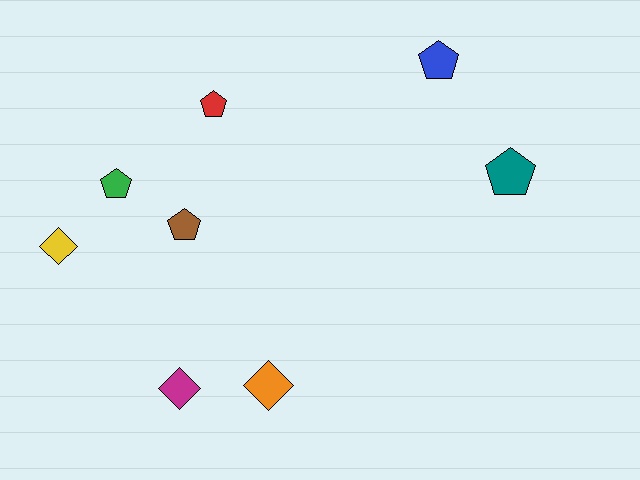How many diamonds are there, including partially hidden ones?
There are 3 diamonds.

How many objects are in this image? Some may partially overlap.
There are 8 objects.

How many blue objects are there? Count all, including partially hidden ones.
There is 1 blue object.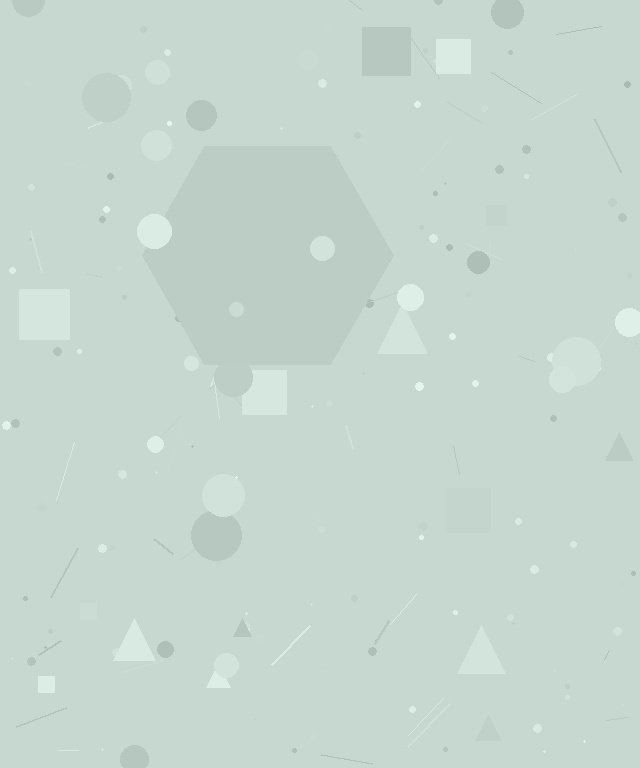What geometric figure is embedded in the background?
A hexagon is embedded in the background.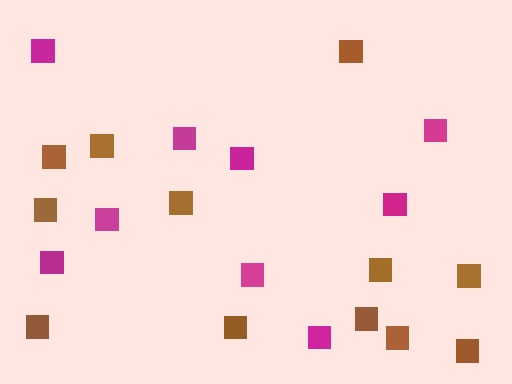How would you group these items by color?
There are 2 groups: one group of brown squares (12) and one group of magenta squares (9).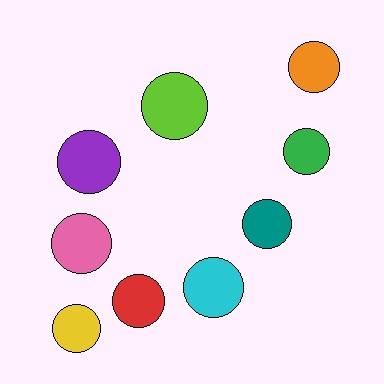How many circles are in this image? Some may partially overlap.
There are 9 circles.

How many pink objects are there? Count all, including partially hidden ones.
There is 1 pink object.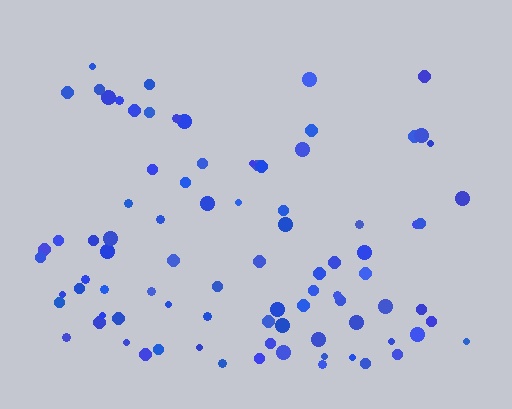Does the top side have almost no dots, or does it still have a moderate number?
Still a moderate number, just noticeably fewer than the bottom.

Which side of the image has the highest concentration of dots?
The bottom.